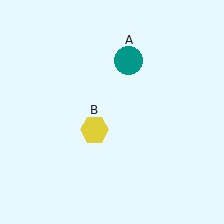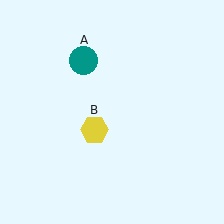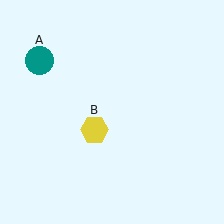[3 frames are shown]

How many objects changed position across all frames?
1 object changed position: teal circle (object A).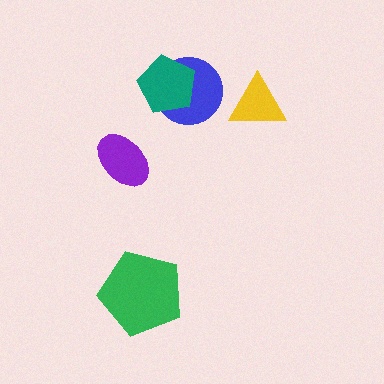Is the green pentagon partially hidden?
No, no other shape covers it.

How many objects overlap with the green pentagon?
0 objects overlap with the green pentagon.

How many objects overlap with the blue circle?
1 object overlaps with the blue circle.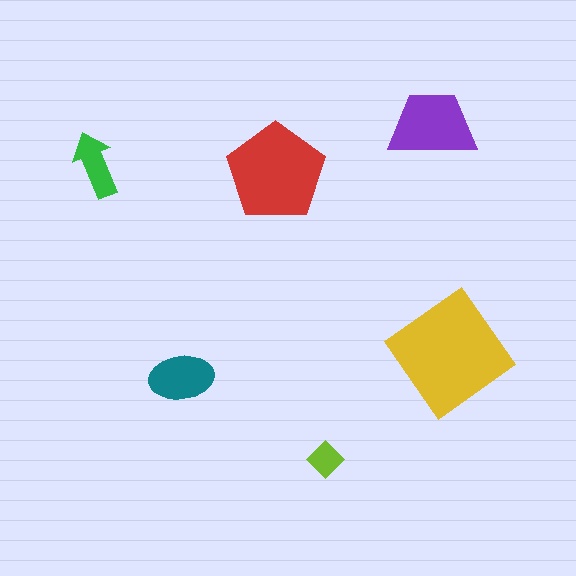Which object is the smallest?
The lime diamond.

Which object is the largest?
The yellow diamond.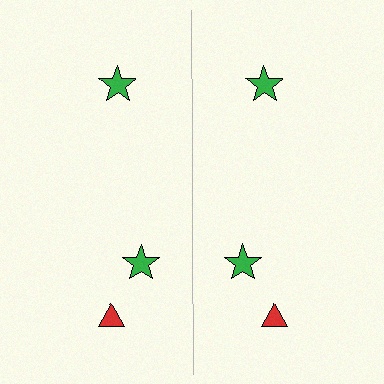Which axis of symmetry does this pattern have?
The pattern has a vertical axis of symmetry running through the center of the image.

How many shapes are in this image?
There are 6 shapes in this image.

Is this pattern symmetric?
Yes, this pattern has bilateral (reflection) symmetry.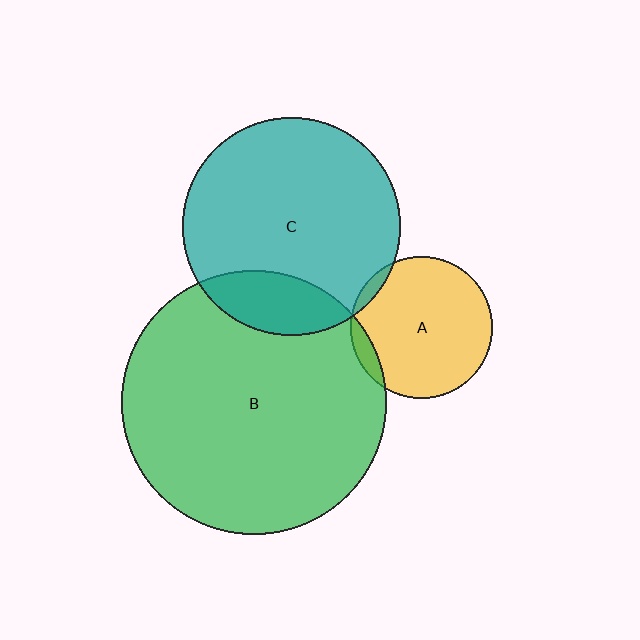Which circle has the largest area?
Circle B (green).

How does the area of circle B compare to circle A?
Approximately 3.5 times.